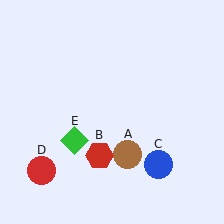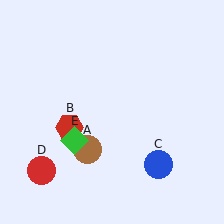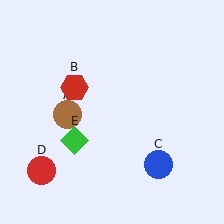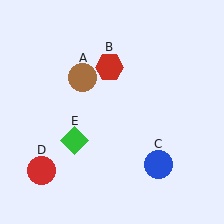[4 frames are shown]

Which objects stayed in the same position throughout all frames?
Blue circle (object C) and red circle (object D) and green diamond (object E) remained stationary.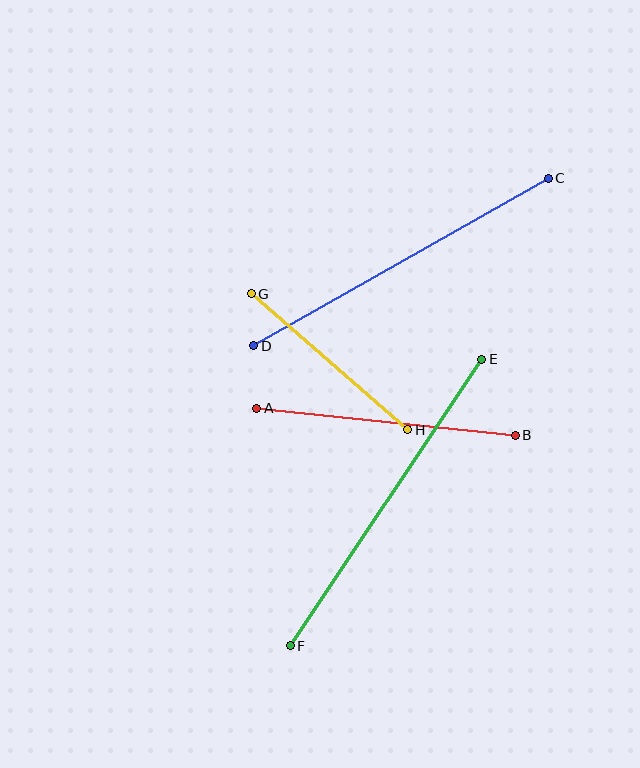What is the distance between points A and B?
The distance is approximately 260 pixels.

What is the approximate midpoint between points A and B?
The midpoint is at approximately (386, 422) pixels.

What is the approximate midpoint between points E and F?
The midpoint is at approximately (386, 502) pixels.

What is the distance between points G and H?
The distance is approximately 207 pixels.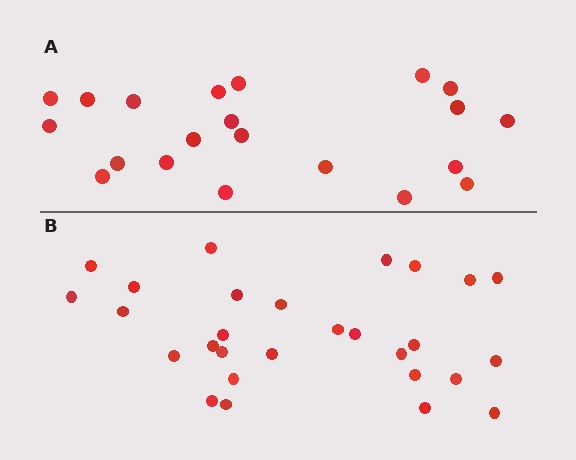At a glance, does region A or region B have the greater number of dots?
Region B (the bottom region) has more dots.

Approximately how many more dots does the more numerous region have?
Region B has roughly 8 or so more dots than region A.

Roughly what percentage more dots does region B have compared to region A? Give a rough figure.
About 35% more.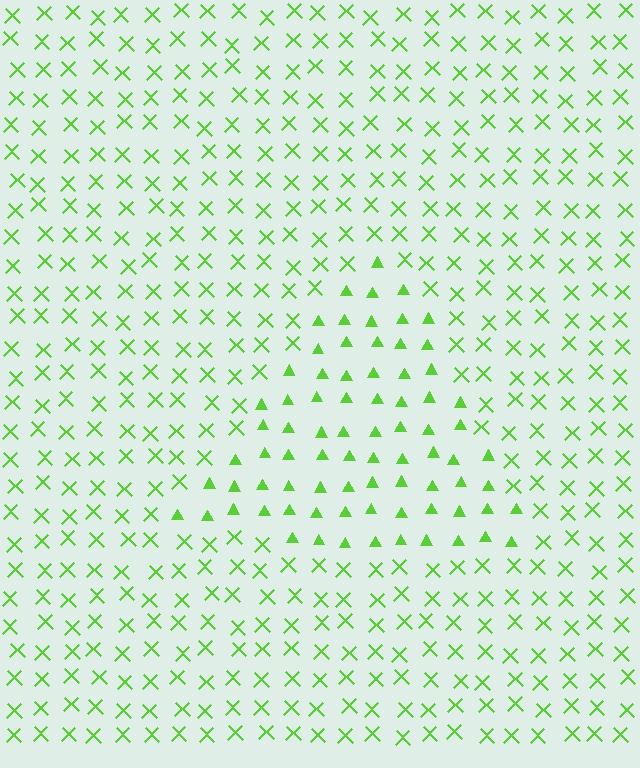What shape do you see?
I see a triangle.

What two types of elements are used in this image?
The image uses triangles inside the triangle region and X marks outside it.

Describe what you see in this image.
The image is filled with small lime elements arranged in a uniform grid. A triangle-shaped region contains triangles, while the surrounding area contains X marks. The boundary is defined purely by the change in element shape.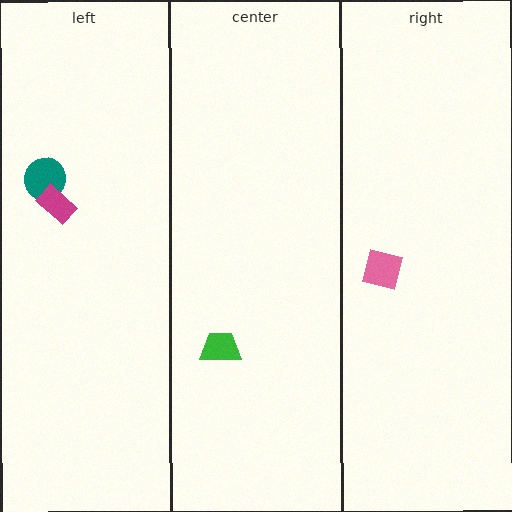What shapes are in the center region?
The green trapezoid.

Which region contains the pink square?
The right region.